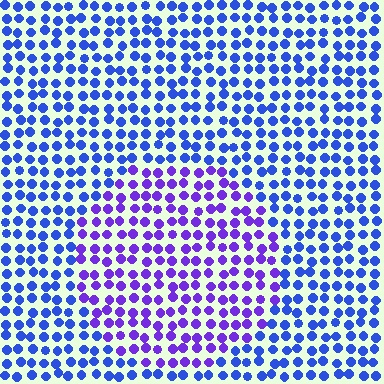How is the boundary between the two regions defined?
The boundary is defined purely by a slight shift in hue (about 37 degrees). Spacing, size, and orientation are identical on both sides.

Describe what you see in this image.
The image is filled with small blue elements in a uniform arrangement. A circle-shaped region is visible where the elements are tinted to a slightly different hue, forming a subtle color boundary.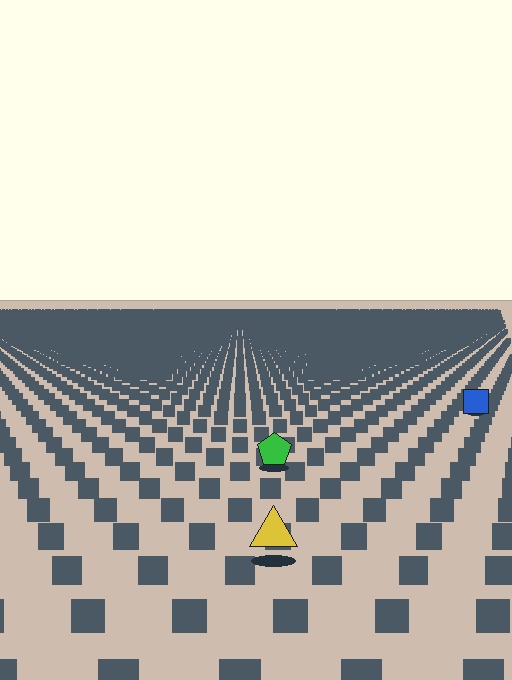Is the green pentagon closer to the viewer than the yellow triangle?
No. The yellow triangle is closer — you can tell from the texture gradient: the ground texture is coarser near it.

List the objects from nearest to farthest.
From nearest to farthest: the yellow triangle, the green pentagon, the blue square.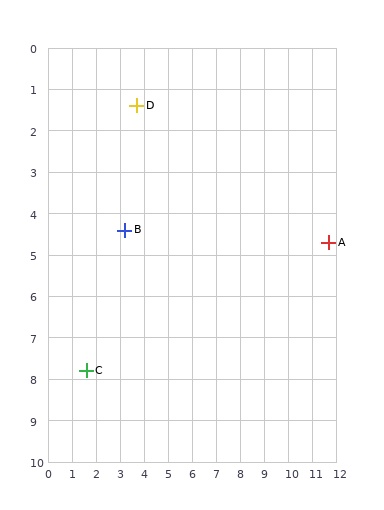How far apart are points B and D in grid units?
Points B and D are about 3.0 grid units apart.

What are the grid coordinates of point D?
Point D is at approximately (3.7, 1.4).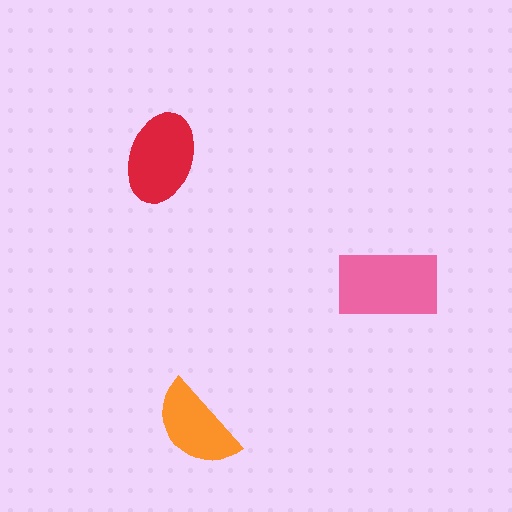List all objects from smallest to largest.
The orange semicircle, the red ellipse, the pink rectangle.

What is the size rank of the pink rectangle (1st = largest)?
1st.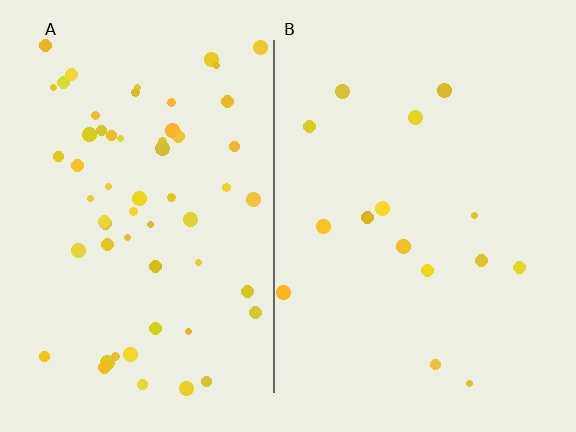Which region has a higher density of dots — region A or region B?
A (the left).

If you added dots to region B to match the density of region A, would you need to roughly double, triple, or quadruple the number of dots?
Approximately quadruple.